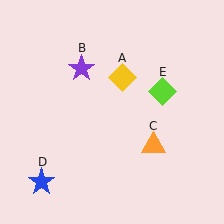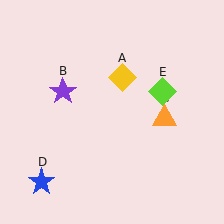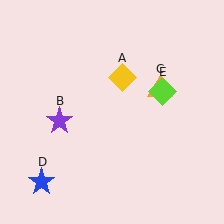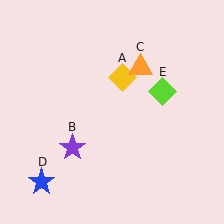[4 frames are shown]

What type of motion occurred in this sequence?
The purple star (object B), orange triangle (object C) rotated counterclockwise around the center of the scene.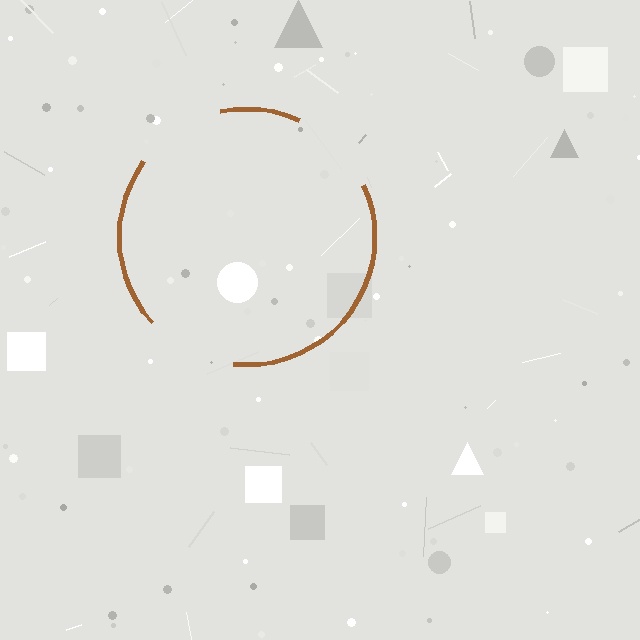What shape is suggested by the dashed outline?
The dashed outline suggests a circle.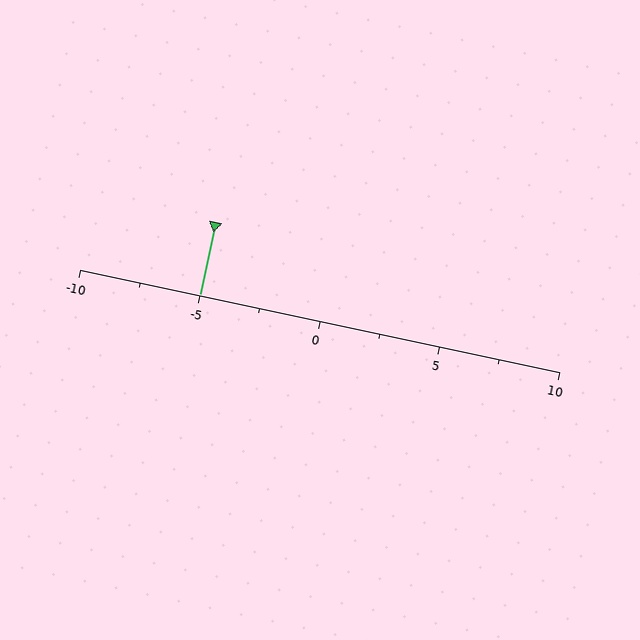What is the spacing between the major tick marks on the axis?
The major ticks are spaced 5 apart.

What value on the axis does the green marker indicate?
The marker indicates approximately -5.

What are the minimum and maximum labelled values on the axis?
The axis runs from -10 to 10.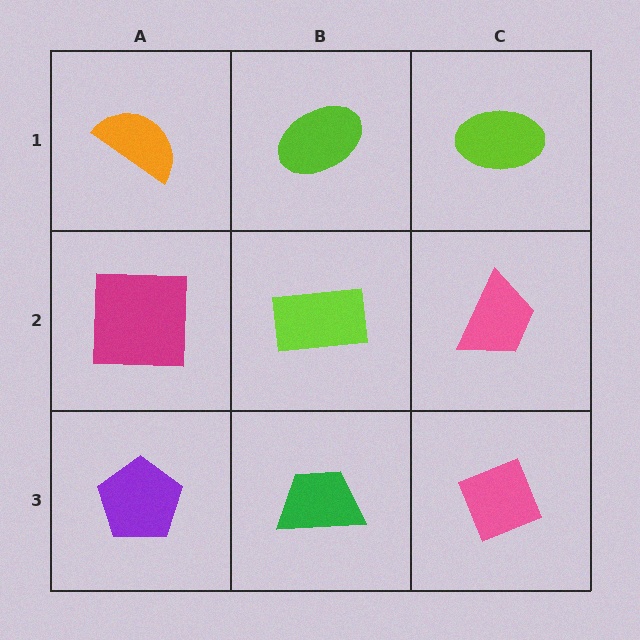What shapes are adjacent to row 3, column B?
A lime rectangle (row 2, column B), a purple pentagon (row 3, column A), a pink diamond (row 3, column C).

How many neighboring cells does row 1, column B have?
3.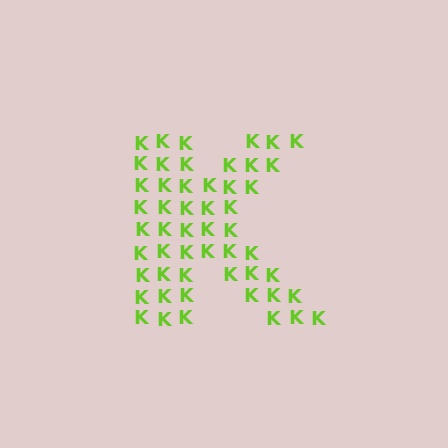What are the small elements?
The small elements are letter K's.